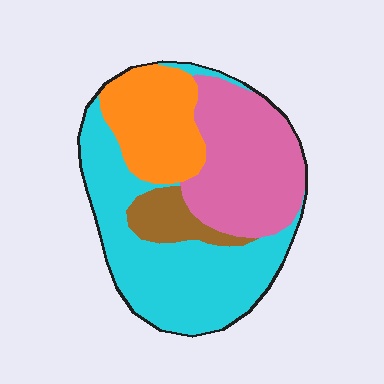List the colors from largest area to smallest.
From largest to smallest: cyan, pink, orange, brown.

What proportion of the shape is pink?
Pink takes up about one third (1/3) of the shape.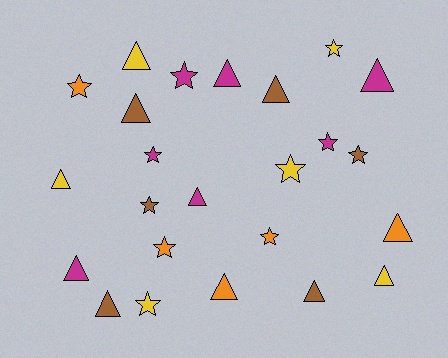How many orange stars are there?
There are 3 orange stars.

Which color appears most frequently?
Magenta, with 7 objects.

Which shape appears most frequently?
Triangle, with 13 objects.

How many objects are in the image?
There are 24 objects.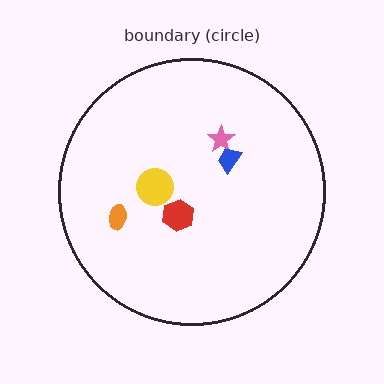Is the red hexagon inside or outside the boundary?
Inside.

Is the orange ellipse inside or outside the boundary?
Inside.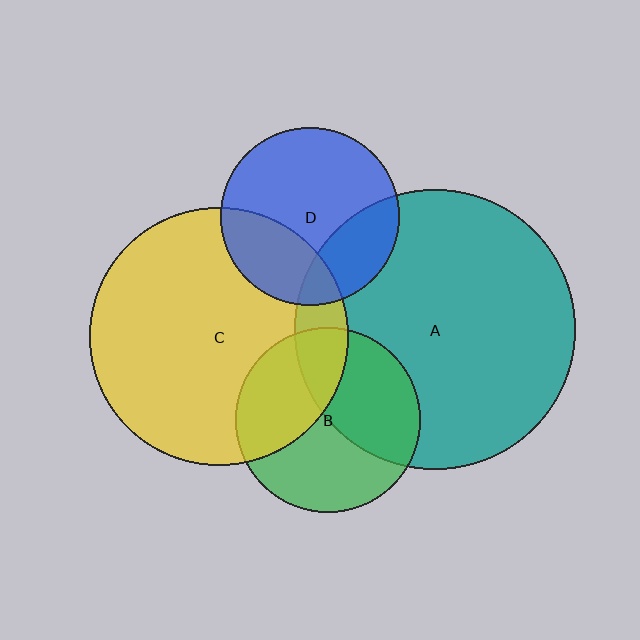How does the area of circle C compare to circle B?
Approximately 2.0 times.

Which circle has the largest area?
Circle A (teal).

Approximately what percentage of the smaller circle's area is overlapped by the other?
Approximately 40%.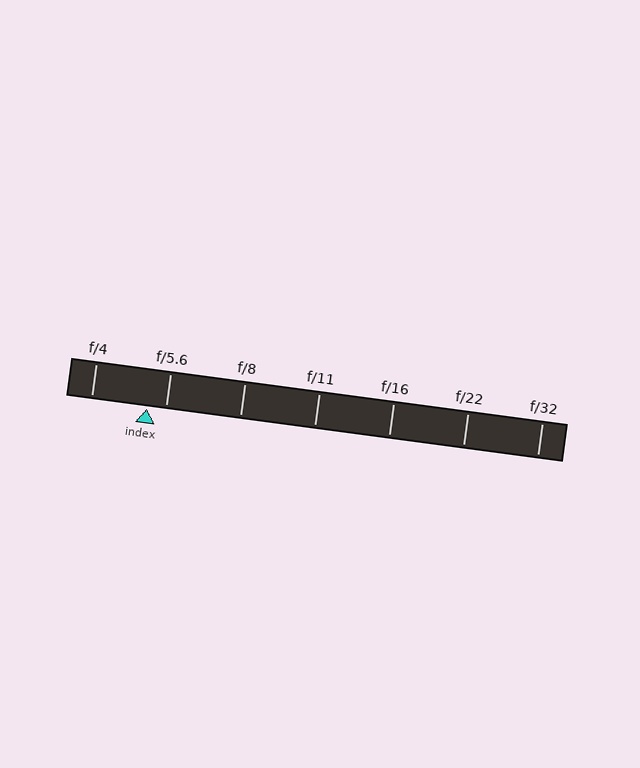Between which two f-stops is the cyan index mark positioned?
The index mark is between f/4 and f/5.6.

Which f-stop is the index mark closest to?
The index mark is closest to f/5.6.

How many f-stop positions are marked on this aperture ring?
There are 7 f-stop positions marked.